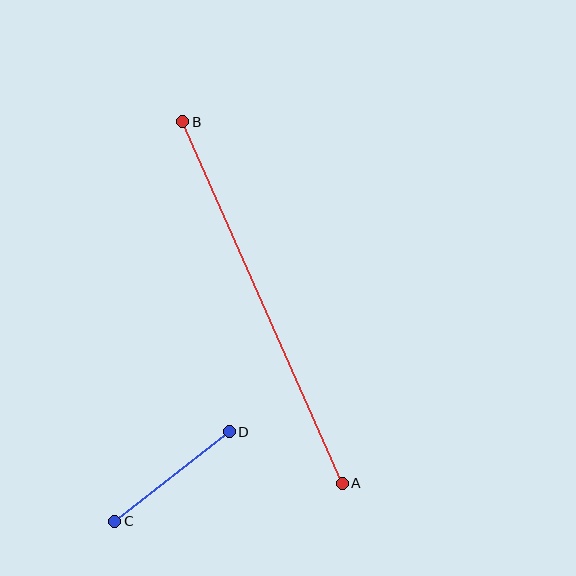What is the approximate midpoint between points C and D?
The midpoint is at approximately (172, 476) pixels.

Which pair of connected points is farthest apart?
Points A and B are farthest apart.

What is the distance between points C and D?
The distance is approximately 145 pixels.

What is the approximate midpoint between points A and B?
The midpoint is at approximately (263, 302) pixels.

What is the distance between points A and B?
The distance is approximately 395 pixels.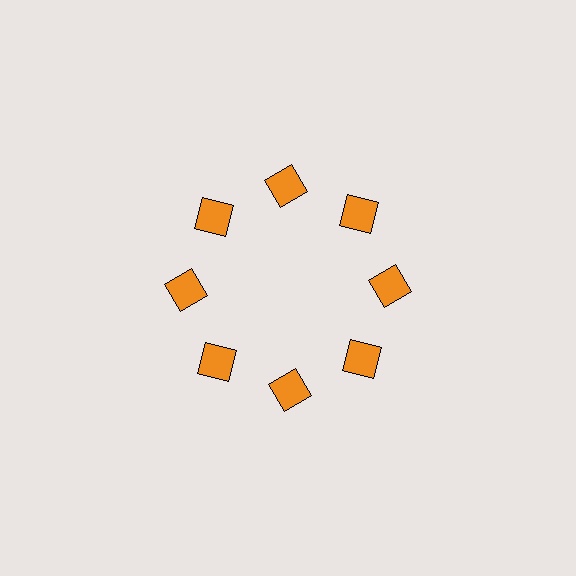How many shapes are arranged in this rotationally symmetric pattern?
There are 8 shapes, arranged in 8 groups of 1.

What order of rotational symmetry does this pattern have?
This pattern has 8-fold rotational symmetry.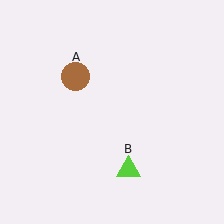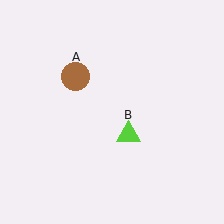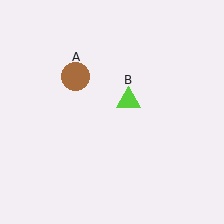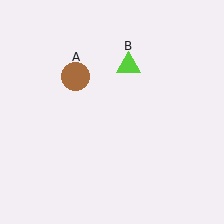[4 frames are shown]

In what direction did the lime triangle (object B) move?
The lime triangle (object B) moved up.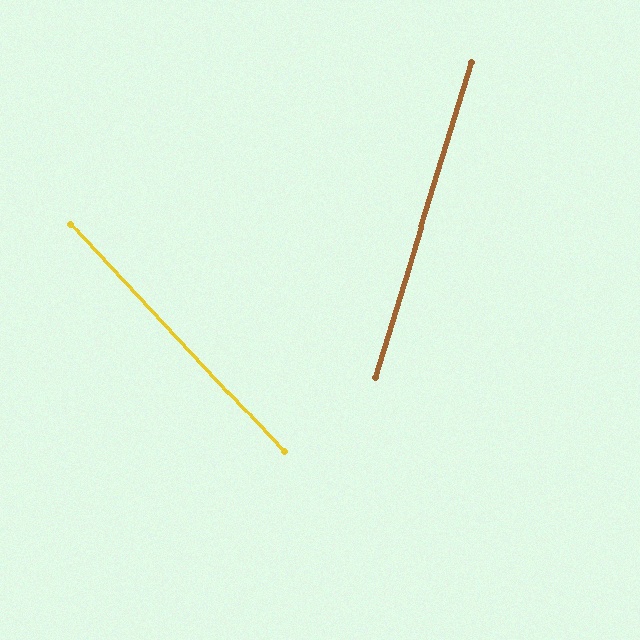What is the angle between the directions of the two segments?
Approximately 60 degrees.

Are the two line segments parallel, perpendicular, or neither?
Neither parallel nor perpendicular — they differ by about 60°.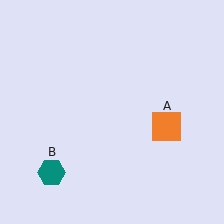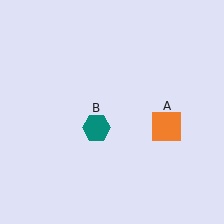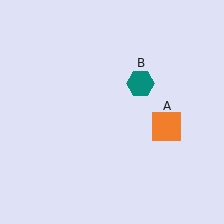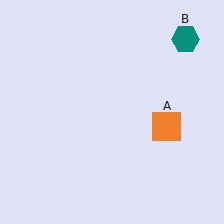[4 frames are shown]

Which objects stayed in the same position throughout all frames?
Orange square (object A) remained stationary.